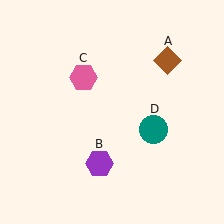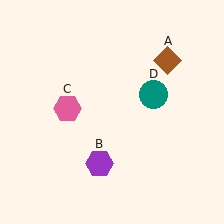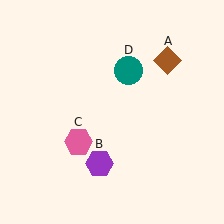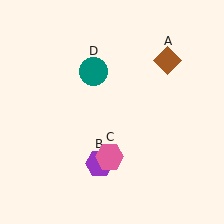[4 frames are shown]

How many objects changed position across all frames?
2 objects changed position: pink hexagon (object C), teal circle (object D).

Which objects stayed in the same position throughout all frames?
Brown diamond (object A) and purple hexagon (object B) remained stationary.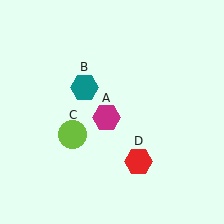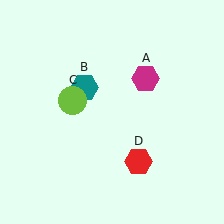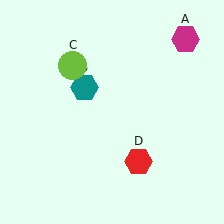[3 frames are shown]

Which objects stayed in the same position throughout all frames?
Teal hexagon (object B) and red hexagon (object D) remained stationary.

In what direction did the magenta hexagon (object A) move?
The magenta hexagon (object A) moved up and to the right.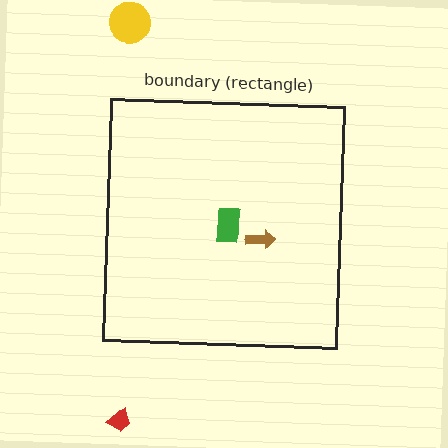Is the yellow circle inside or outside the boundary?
Outside.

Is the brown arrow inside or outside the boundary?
Inside.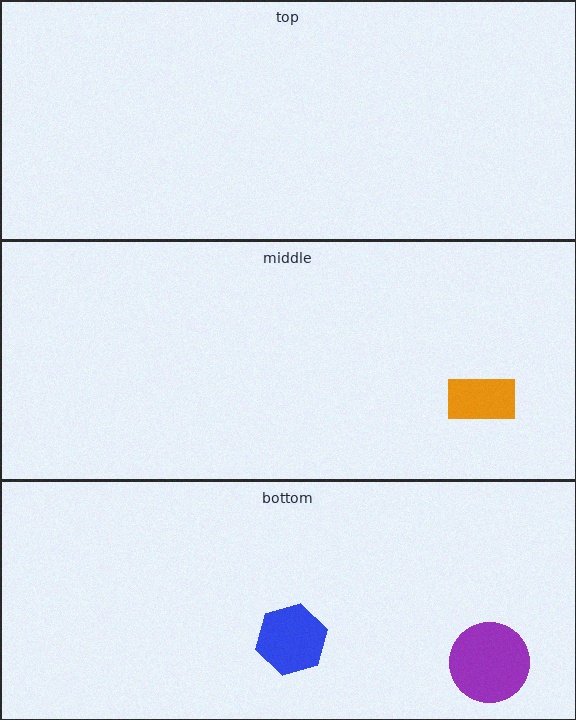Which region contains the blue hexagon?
The bottom region.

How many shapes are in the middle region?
1.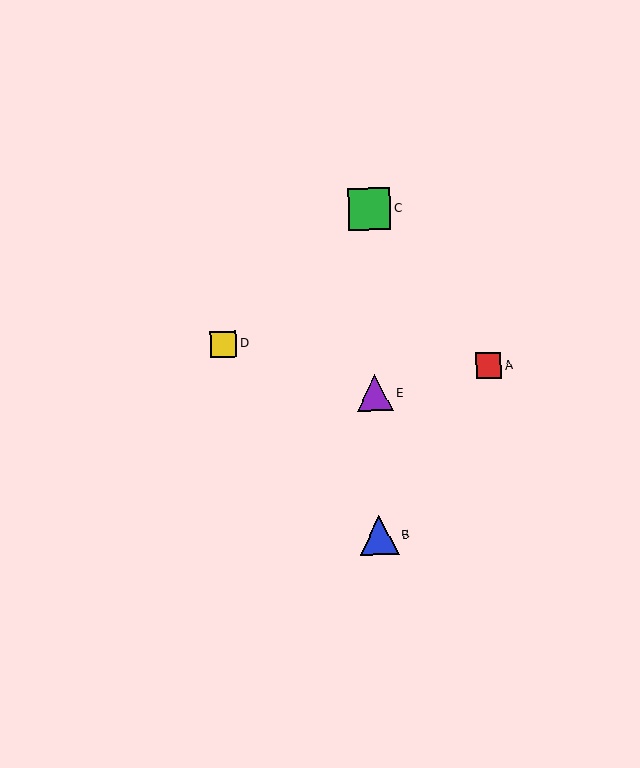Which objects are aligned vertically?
Objects B, C, E are aligned vertically.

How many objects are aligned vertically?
3 objects (B, C, E) are aligned vertically.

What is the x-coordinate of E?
Object E is at x≈375.